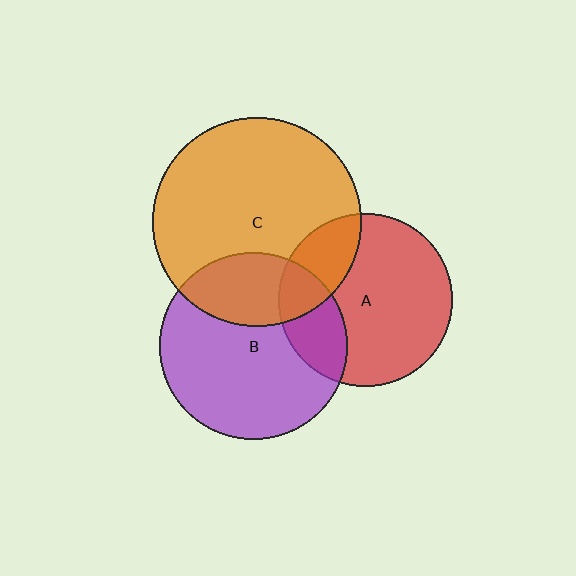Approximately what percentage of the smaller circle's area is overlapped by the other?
Approximately 25%.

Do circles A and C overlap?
Yes.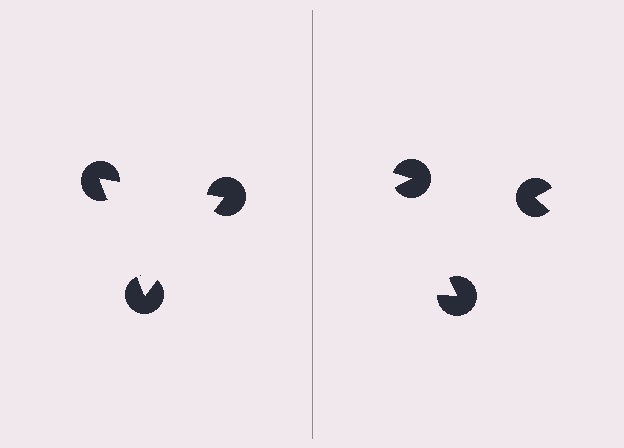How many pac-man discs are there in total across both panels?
6 — 3 on each side.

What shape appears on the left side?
An illusory triangle.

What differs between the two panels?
The pac-man discs are positioned identically on both sides; only the wedge orientations differ. On the left they align to a triangle; on the right they are misaligned.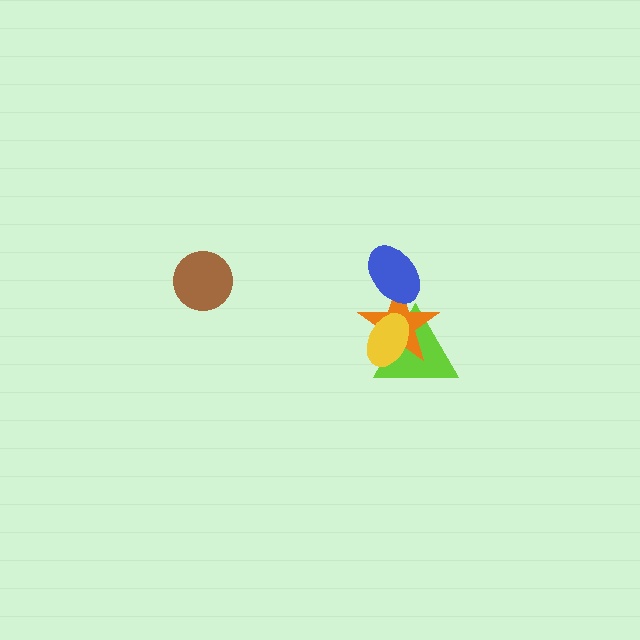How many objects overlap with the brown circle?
0 objects overlap with the brown circle.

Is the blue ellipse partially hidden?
No, no other shape covers it.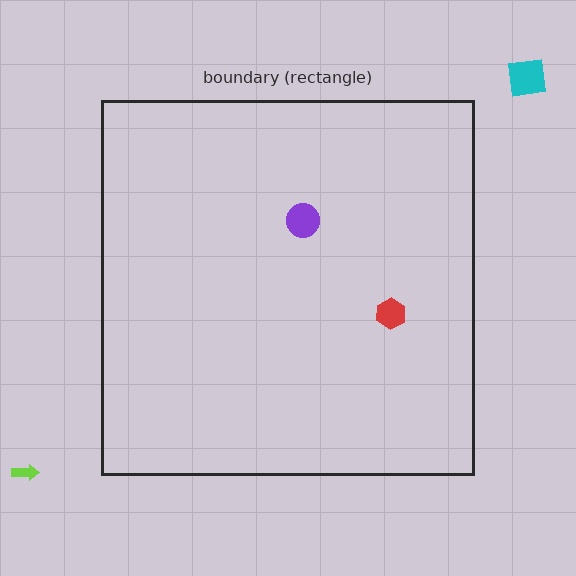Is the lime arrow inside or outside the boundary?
Outside.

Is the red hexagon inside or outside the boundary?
Inside.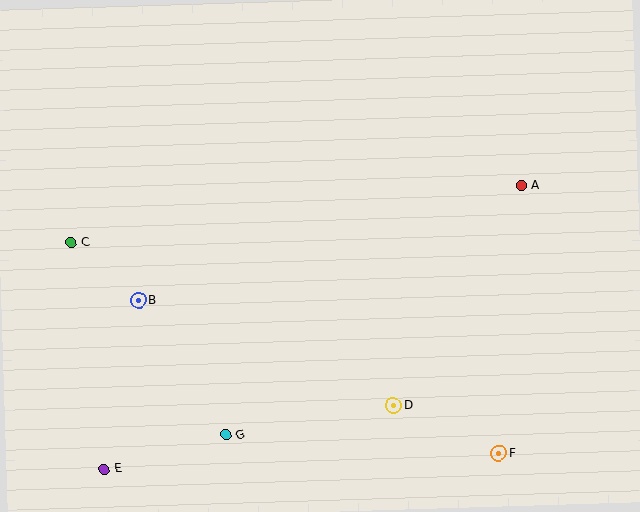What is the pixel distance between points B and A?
The distance between B and A is 400 pixels.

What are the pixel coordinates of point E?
Point E is at (104, 469).